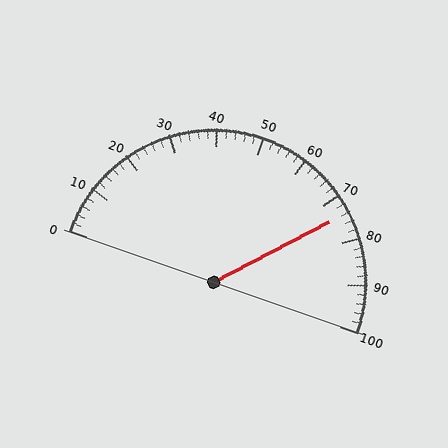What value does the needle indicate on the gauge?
The needle indicates approximately 74.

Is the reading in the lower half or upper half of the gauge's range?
The reading is in the upper half of the range (0 to 100).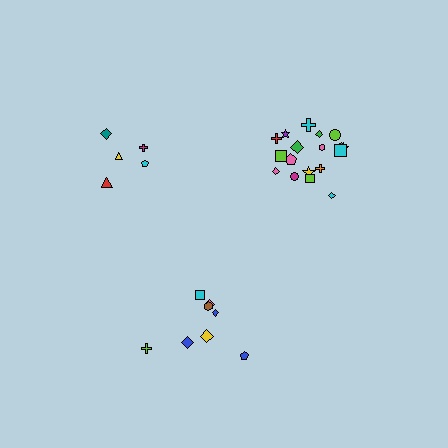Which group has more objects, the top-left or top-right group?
The top-right group.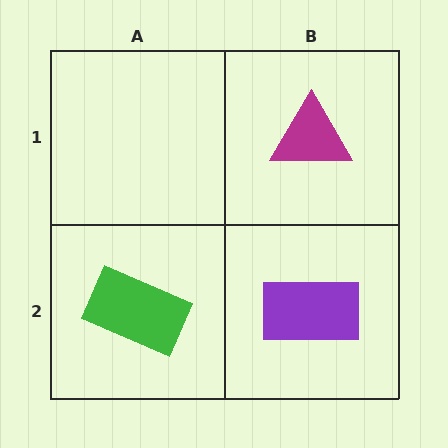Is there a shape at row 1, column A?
No, that cell is empty.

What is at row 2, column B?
A purple rectangle.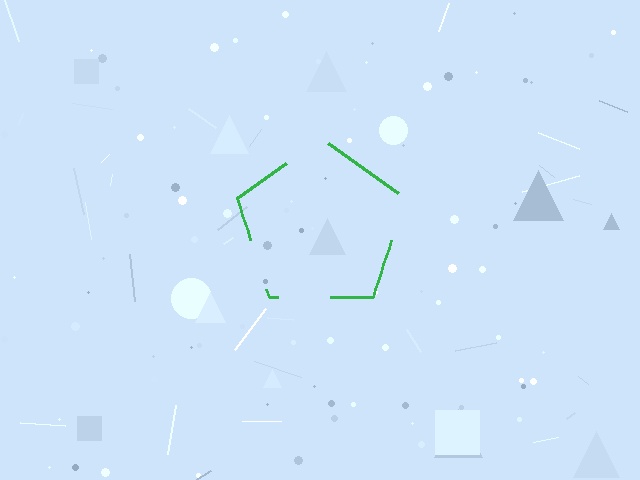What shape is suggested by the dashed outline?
The dashed outline suggests a pentagon.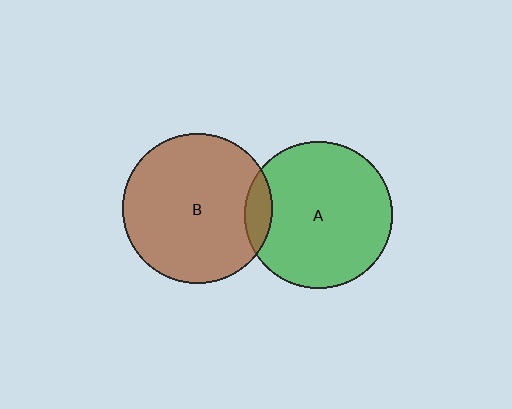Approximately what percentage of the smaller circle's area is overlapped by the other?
Approximately 10%.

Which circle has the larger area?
Circle B (brown).